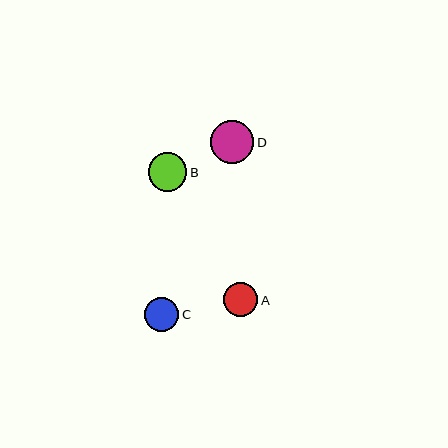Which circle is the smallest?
Circle C is the smallest with a size of approximately 34 pixels.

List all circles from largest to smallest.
From largest to smallest: D, B, A, C.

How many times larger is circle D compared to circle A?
Circle D is approximately 1.3 times the size of circle A.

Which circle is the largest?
Circle D is the largest with a size of approximately 43 pixels.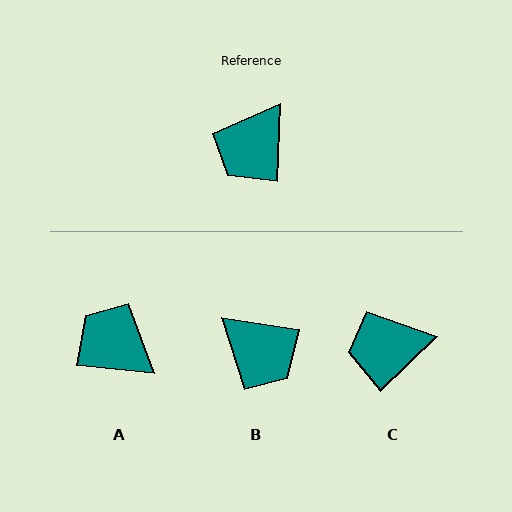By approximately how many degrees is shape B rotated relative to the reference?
Approximately 84 degrees counter-clockwise.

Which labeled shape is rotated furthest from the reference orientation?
A, about 94 degrees away.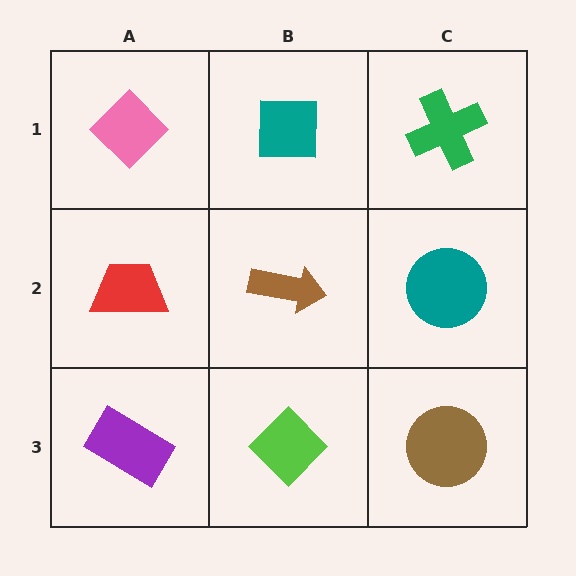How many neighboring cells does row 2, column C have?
3.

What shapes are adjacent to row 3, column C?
A teal circle (row 2, column C), a lime diamond (row 3, column B).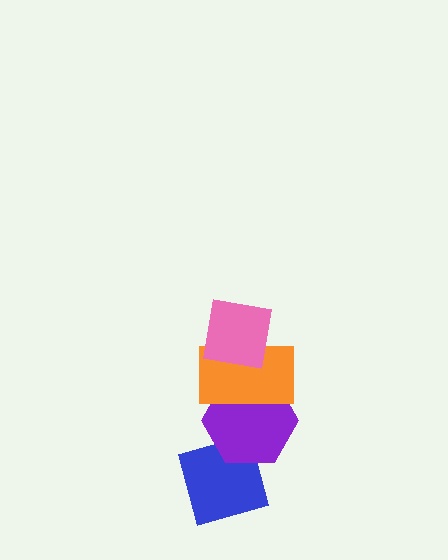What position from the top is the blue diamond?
The blue diamond is 4th from the top.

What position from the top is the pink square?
The pink square is 1st from the top.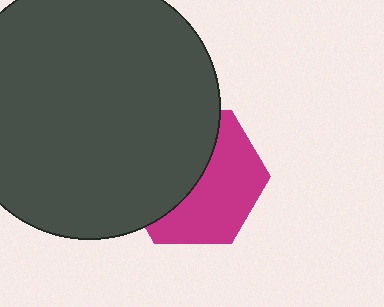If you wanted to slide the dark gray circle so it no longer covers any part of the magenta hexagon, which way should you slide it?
Slide it left — that is the most direct way to separate the two shapes.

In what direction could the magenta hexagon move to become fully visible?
The magenta hexagon could move right. That would shift it out from behind the dark gray circle entirely.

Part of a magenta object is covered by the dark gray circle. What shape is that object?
It is a hexagon.